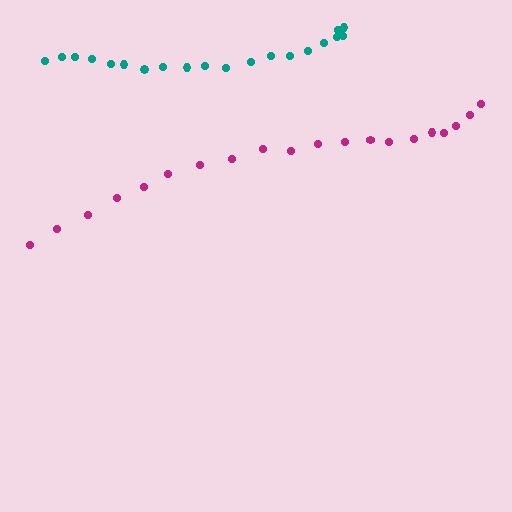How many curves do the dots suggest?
There are 2 distinct paths.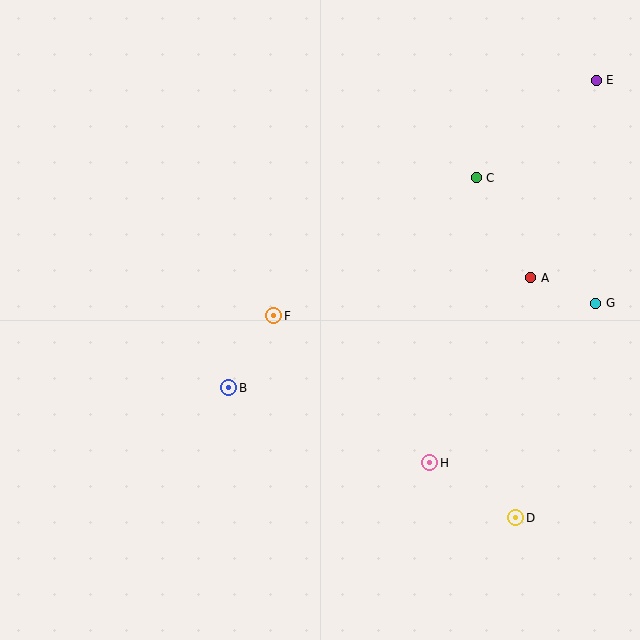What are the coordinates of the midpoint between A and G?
The midpoint between A and G is at (563, 290).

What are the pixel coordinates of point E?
Point E is at (596, 80).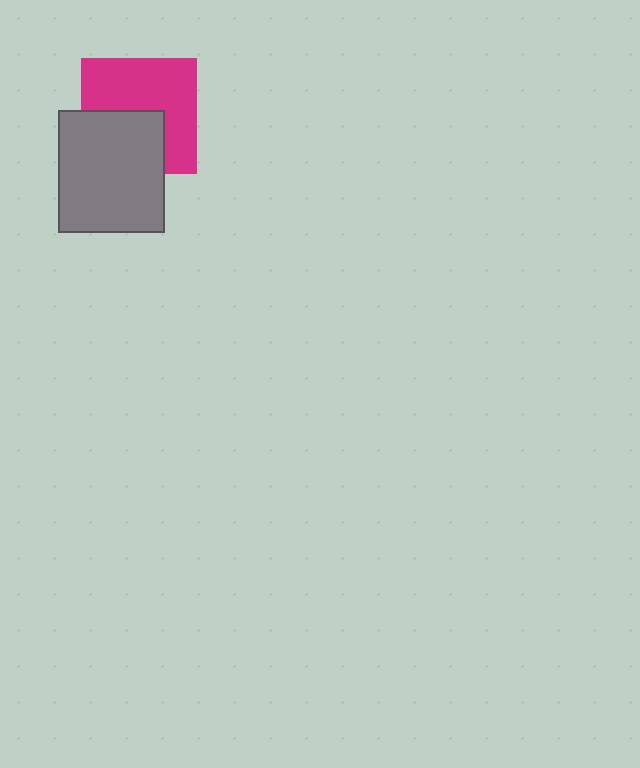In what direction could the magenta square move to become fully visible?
The magenta square could move up. That would shift it out from behind the gray rectangle entirely.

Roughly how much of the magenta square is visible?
About half of it is visible (roughly 60%).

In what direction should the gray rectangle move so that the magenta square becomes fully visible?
The gray rectangle should move down. That is the shortest direction to clear the overlap and leave the magenta square fully visible.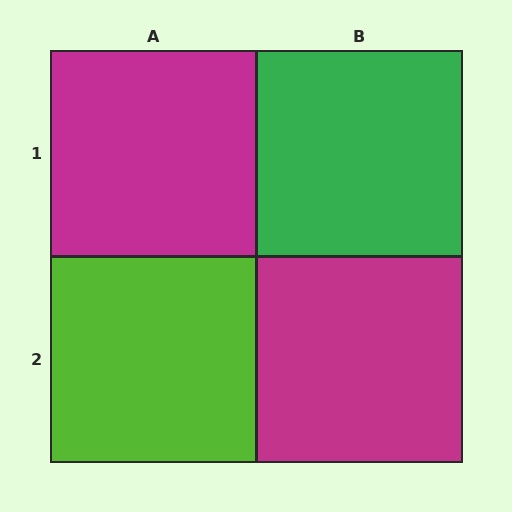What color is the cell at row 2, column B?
Magenta.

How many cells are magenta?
2 cells are magenta.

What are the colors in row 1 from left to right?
Magenta, green.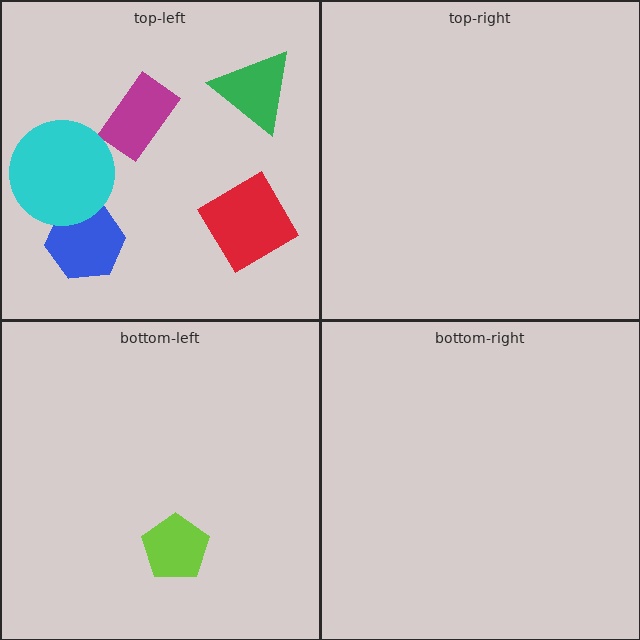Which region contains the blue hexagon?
The top-left region.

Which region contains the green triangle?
The top-left region.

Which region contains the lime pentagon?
The bottom-left region.